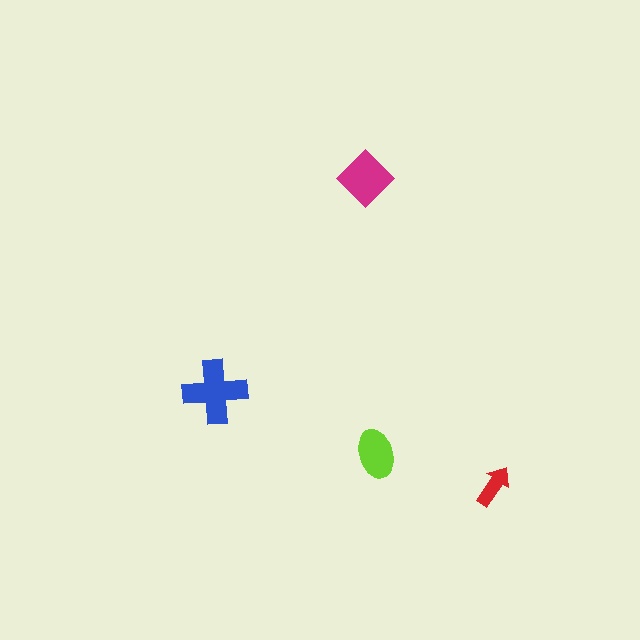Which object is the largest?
The blue cross.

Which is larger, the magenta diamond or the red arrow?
The magenta diamond.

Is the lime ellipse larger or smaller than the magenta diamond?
Smaller.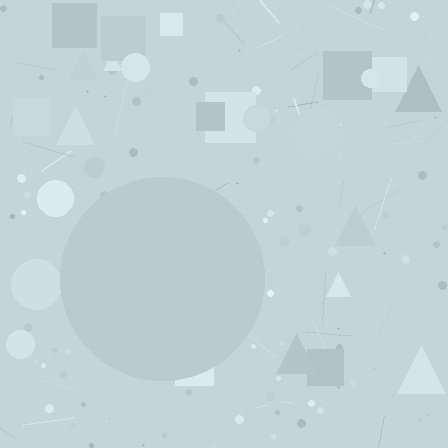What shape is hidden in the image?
A circle is hidden in the image.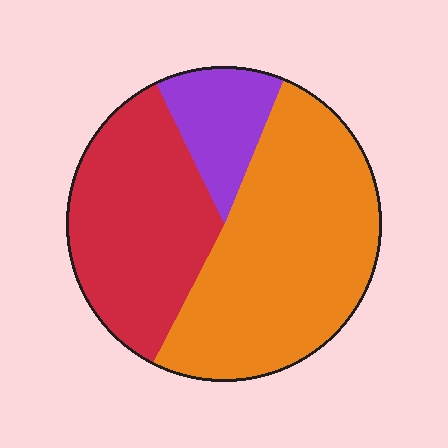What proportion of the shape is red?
Red takes up about three eighths (3/8) of the shape.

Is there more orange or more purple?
Orange.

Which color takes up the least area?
Purple, at roughly 15%.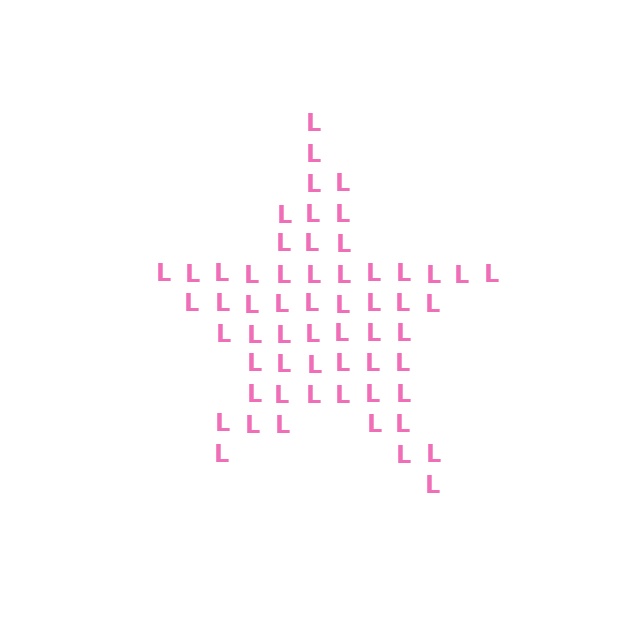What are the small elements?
The small elements are letter L's.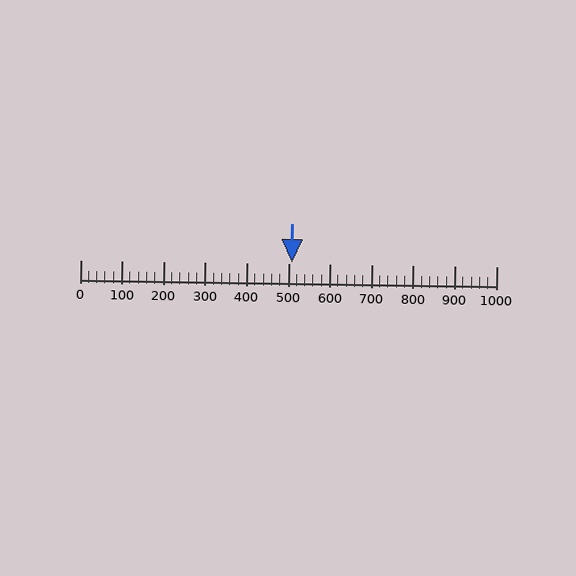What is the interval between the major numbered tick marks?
The major tick marks are spaced 100 units apart.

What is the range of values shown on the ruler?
The ruler shows values from 0 to 1000.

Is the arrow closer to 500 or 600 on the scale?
The arrow is closer to 500.